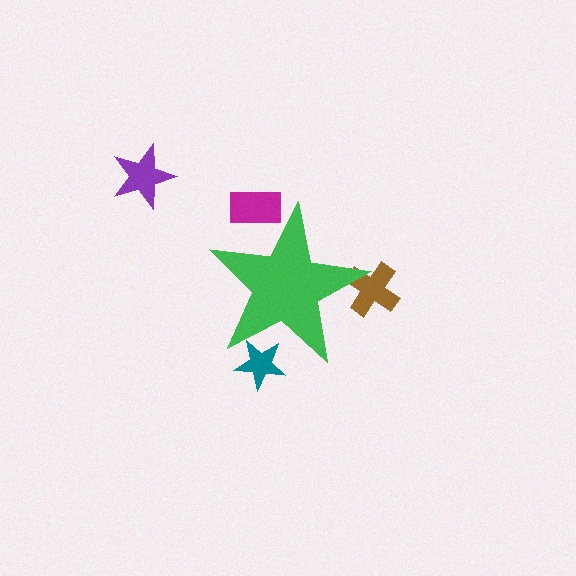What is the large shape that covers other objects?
A green star.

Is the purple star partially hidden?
No, the purple star is fully visible.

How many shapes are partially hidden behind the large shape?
3 shapes are partially hidden.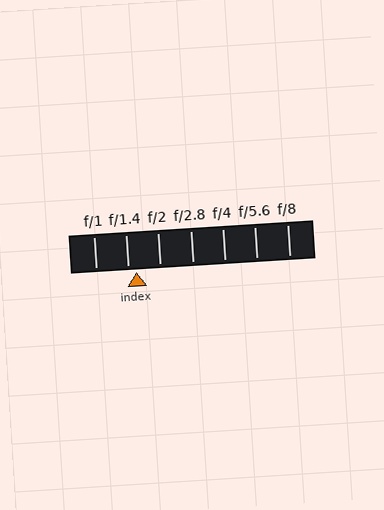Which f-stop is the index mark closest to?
The index mark is closest to f/1.4.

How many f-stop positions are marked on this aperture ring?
There are 7 f-stop positions marked.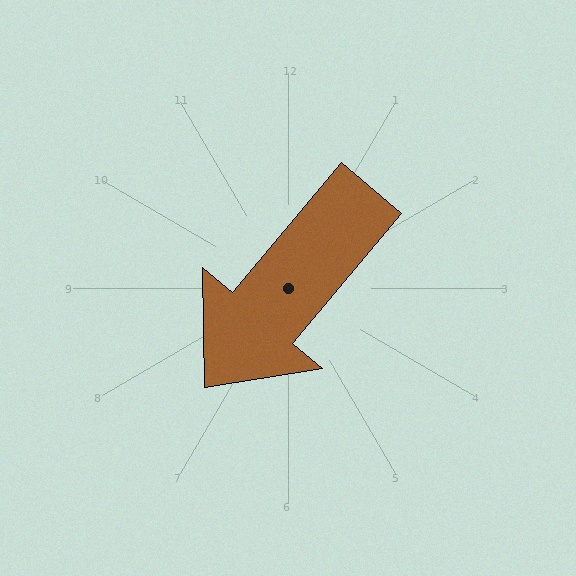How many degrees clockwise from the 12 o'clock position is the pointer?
Approximately 220 degrees.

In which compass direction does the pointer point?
Southwest.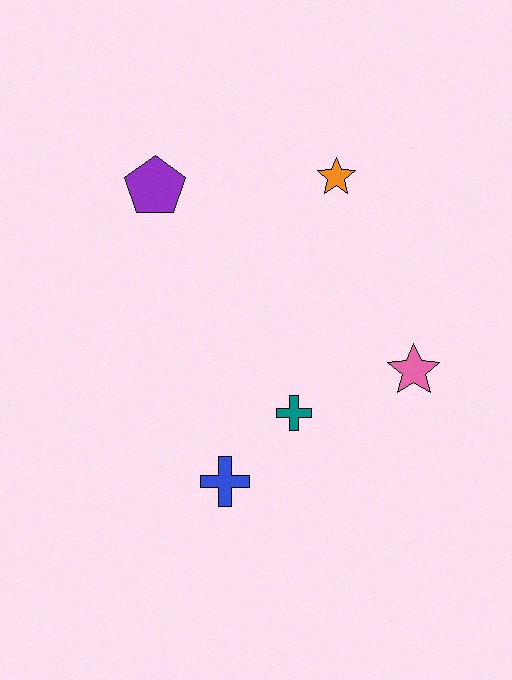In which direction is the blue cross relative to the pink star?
The blue cross is to the left of the pink star.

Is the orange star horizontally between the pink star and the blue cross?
Yes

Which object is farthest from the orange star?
The blue cross is farthest from the orange star.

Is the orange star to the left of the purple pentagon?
No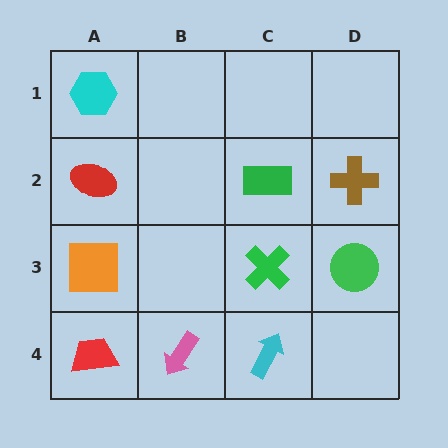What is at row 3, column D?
A green circle.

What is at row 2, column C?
A green rectangle.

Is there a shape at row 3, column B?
No, that cell is empty.